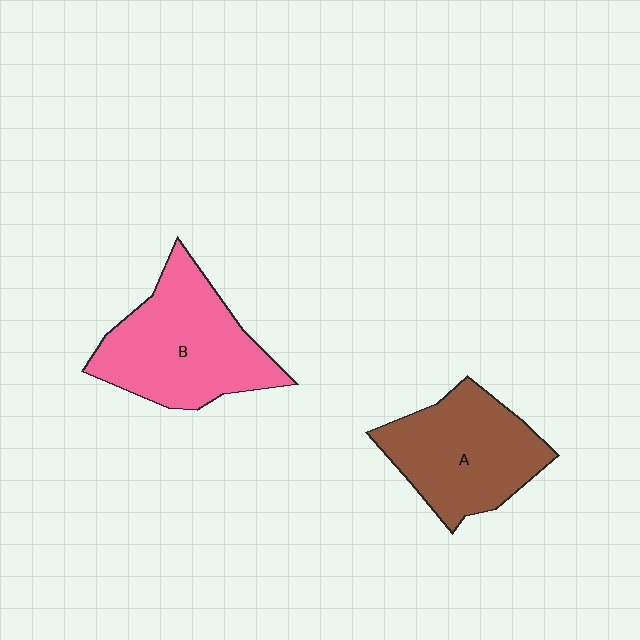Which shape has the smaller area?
Shape A (brown).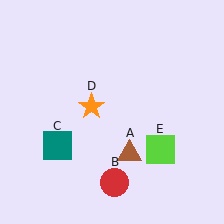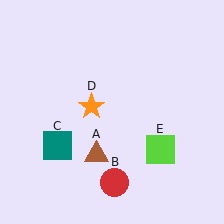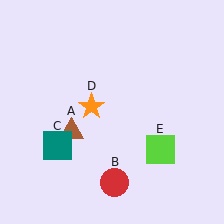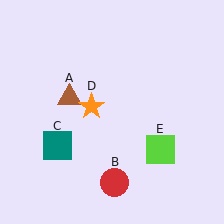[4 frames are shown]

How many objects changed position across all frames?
1 object changed position: brown triangle (object A).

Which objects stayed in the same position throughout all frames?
Red circle (object B) and teal square (object C) and orange star (object D) and lime square (object E) remained stationary.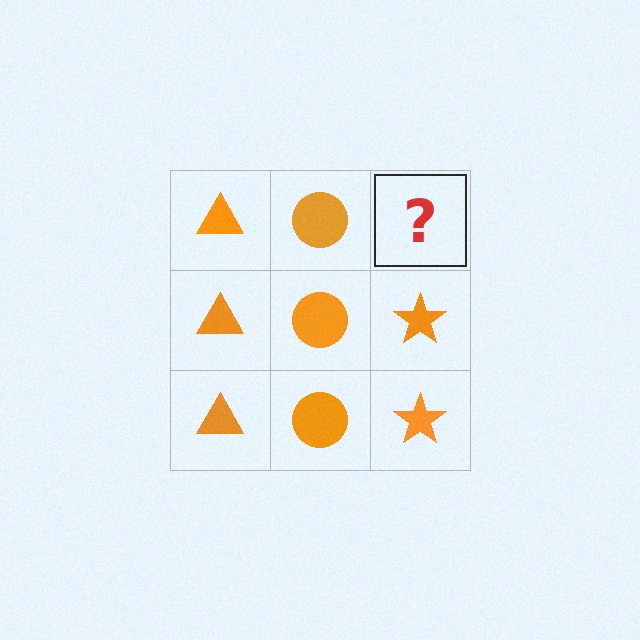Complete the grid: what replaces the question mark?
The question mark should be replaced with an orange star.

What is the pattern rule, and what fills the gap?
The rule is that each column has a consistent shape. The gap should be filled with an orange star.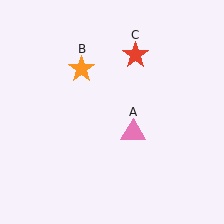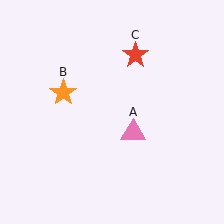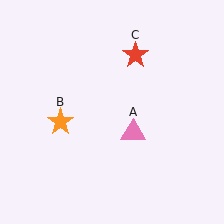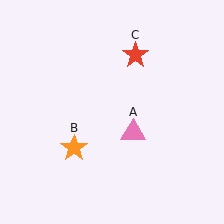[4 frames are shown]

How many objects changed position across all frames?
1 object changed position: orange star (object B).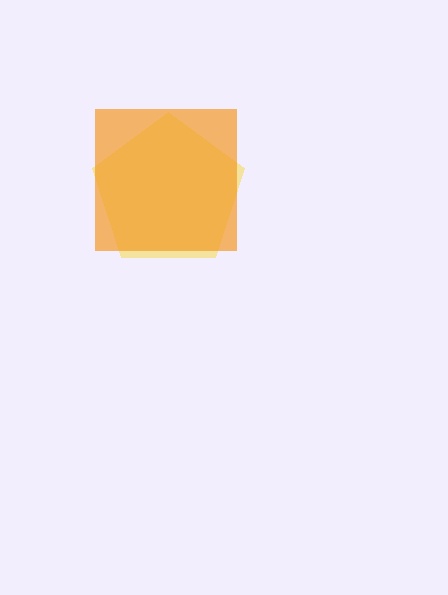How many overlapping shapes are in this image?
There are 2 overlapping shapes in the image.